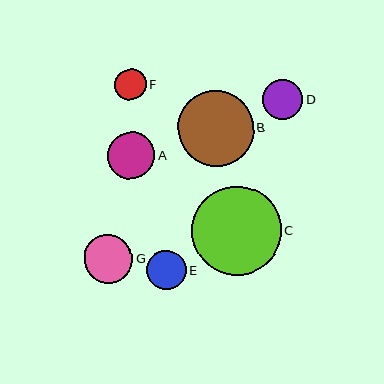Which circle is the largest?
Circle C is the largest with a size of approximately 90 pixels.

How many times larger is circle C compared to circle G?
Circle C is approximately 1.8 times the size of circle G.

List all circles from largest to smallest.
From largest to smallest: C, B, G, A, D, E, F.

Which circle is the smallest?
Circle F is the smallest with a size of approximately 31 pixels.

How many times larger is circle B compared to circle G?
Circle B is approximately 1.6 times the size of circle G.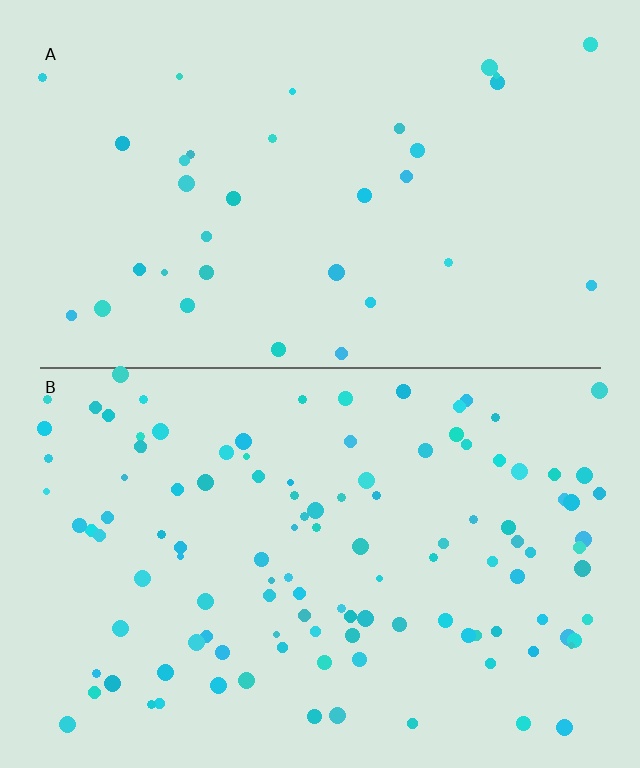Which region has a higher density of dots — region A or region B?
B (the bottom).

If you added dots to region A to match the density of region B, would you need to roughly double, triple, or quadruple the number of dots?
Approximately triple.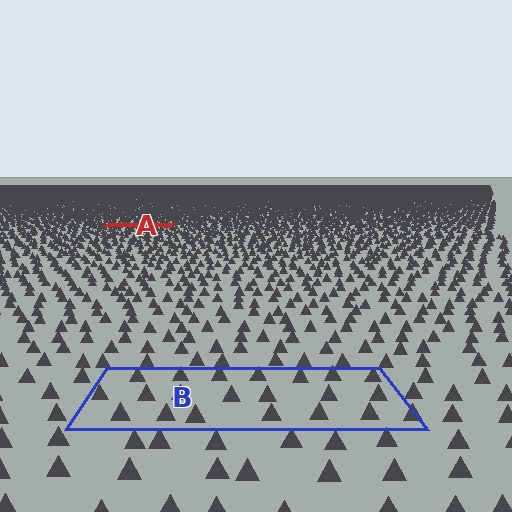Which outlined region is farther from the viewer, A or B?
Region A is farther from the viewer — the texture elements inside it appear smaller and more densely packed.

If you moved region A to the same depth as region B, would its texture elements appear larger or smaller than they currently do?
They would appear larger. At a closer depth, the same texture elements are projected at a bigger on-screen size.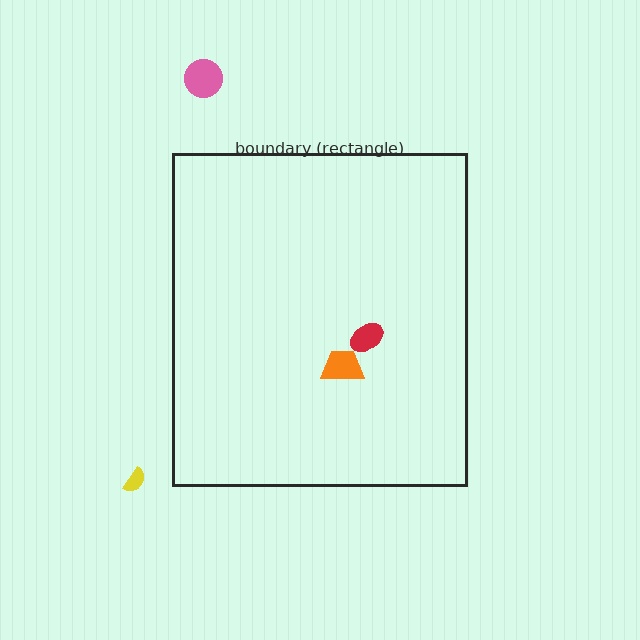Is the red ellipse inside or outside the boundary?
Inside.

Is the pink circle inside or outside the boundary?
Outside.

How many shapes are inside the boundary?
2 inside, 2 outside.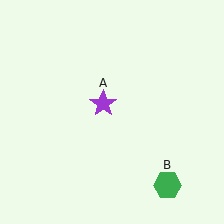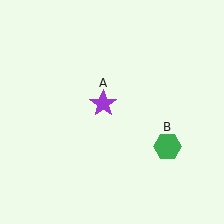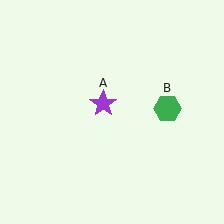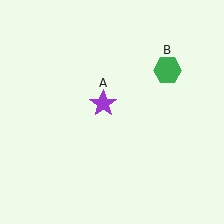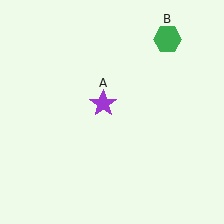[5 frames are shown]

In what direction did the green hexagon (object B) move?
The green hexagon (object B) moved up.